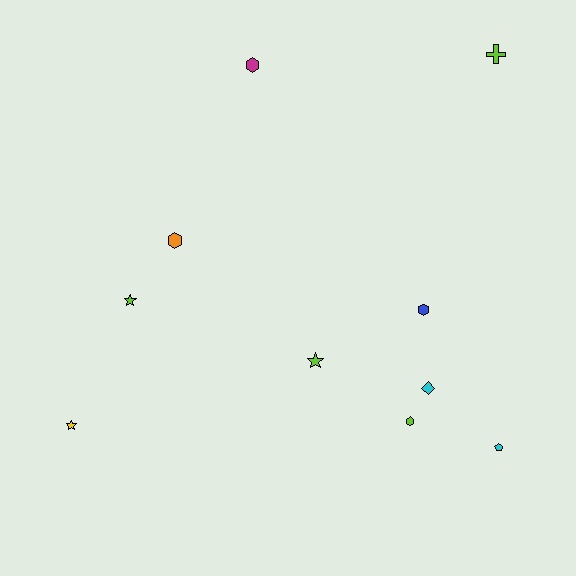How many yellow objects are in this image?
There is 1 yellow object.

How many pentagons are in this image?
There is 1 pentagon.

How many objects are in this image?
There are 10 objects.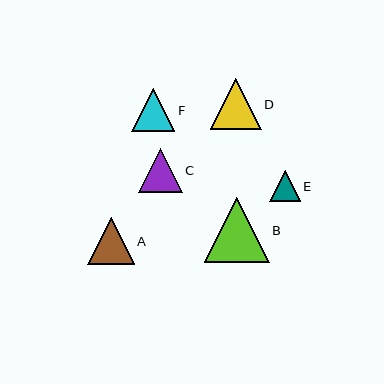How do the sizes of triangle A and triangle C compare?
Triangle A and triangle C are approximately the same size.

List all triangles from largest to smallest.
From largest to smallest: B, D, A, C, F, E.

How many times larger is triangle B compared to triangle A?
Triangle B is approximately 1.4 times the size of triangle A.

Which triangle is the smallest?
Triangle E is the smallest with a size of approximately 31 pixels.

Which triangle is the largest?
Triangle B is the largest with a size of approximately 65 pixels.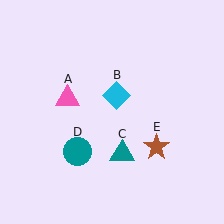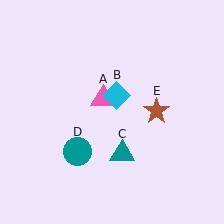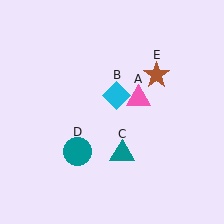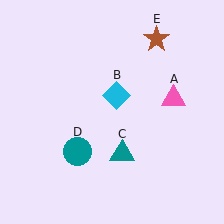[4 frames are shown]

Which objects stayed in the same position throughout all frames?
Cyan diamond (object B) and teal triangle (object C) and teal circle (object D) remained stationary.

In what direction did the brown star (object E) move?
The brown star (object E) moved up.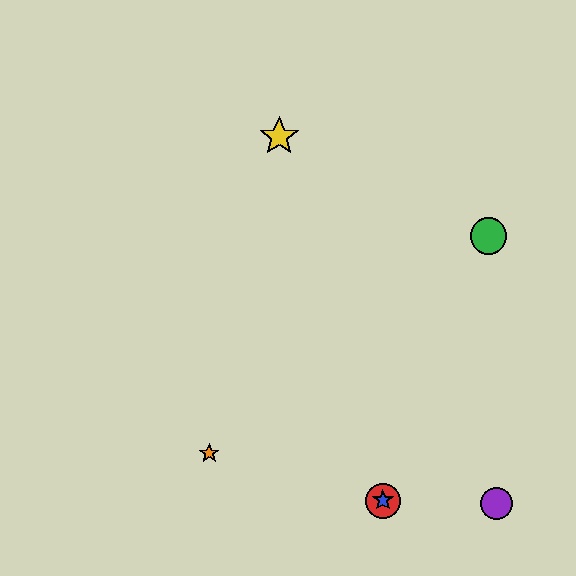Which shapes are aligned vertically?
The red circle, the blue star are aligned vertically.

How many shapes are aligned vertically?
2 shapes (the red circle, the blue star) are aligned vertically.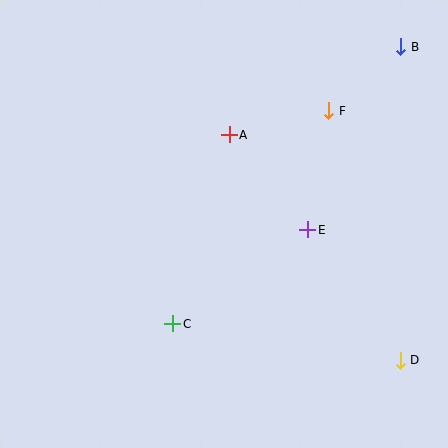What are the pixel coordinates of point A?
Point A is at (229, 135).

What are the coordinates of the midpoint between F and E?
The midpoint between F and E is at (318, 170).